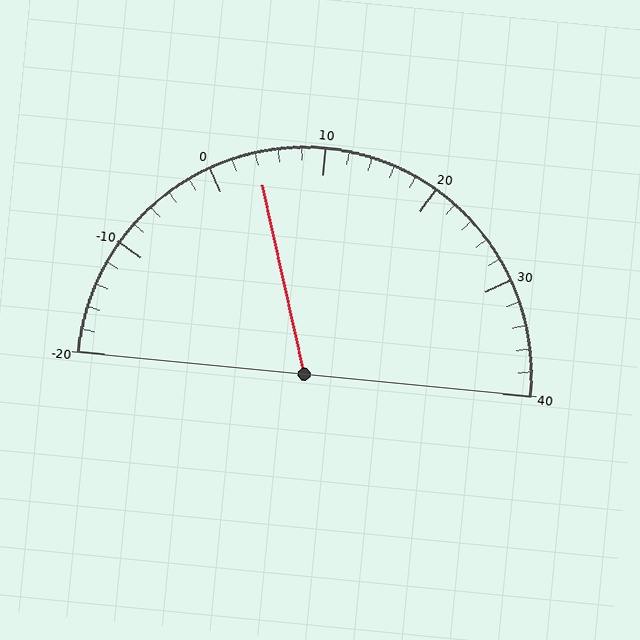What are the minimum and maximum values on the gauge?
The gauge ranges from -20 to 40.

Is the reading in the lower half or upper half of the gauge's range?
The reading is in the lower half of the range (-20 to 40).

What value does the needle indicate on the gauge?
The needle indicates approximately 4.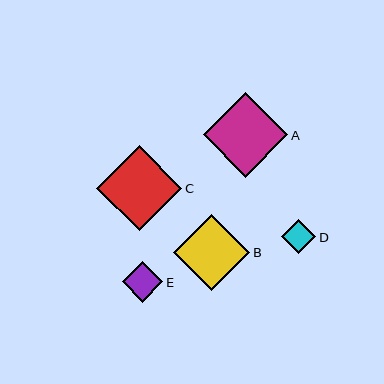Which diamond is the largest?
Diamond C is the largest with a size of approximately 85 pixels.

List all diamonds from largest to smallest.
From largest to smallest: C, A, B, E, D.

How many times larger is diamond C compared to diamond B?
Diamond C is approximately 1.1 times the size of diamond B.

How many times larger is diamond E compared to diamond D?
Diamond E is approximately 1.2 times the size of diamond D.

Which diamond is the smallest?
Diamond D is the smallest with a size of approximately 34 pixels.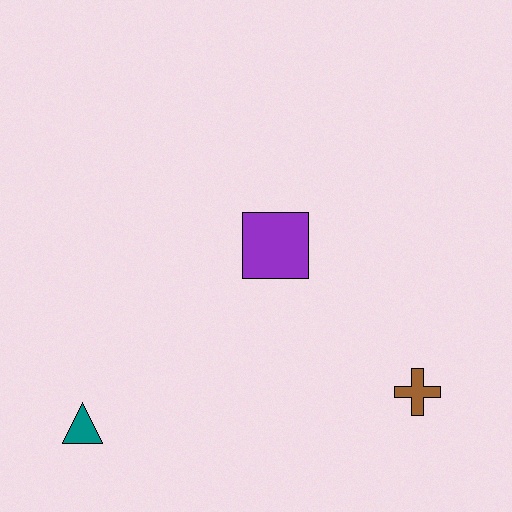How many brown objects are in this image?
There is 1 brown object.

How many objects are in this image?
There are 3 objects.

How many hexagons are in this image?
There are no hexagons.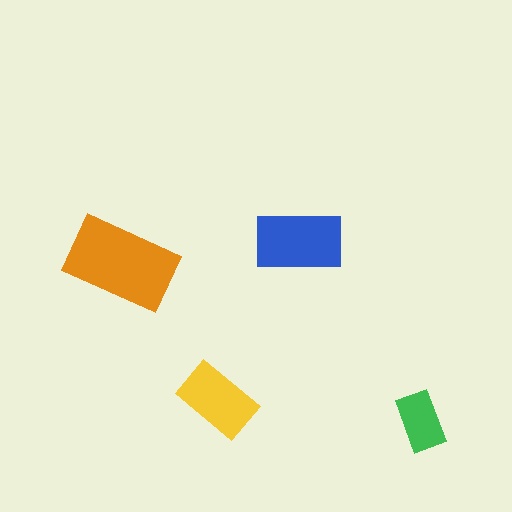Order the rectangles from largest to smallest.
the orange one, the blue one, the yellow one, the green one.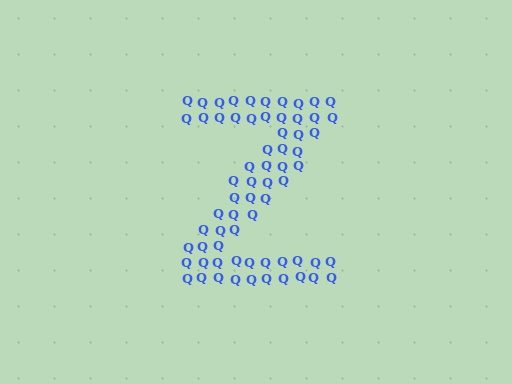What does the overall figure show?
The overall figure shows the letter Z.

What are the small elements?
The small elements are letter Q's.